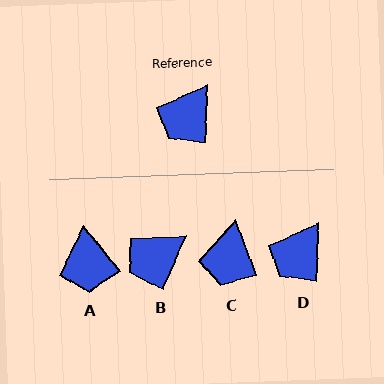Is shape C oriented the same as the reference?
No, it is off by about 23 degrees.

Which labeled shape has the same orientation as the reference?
D.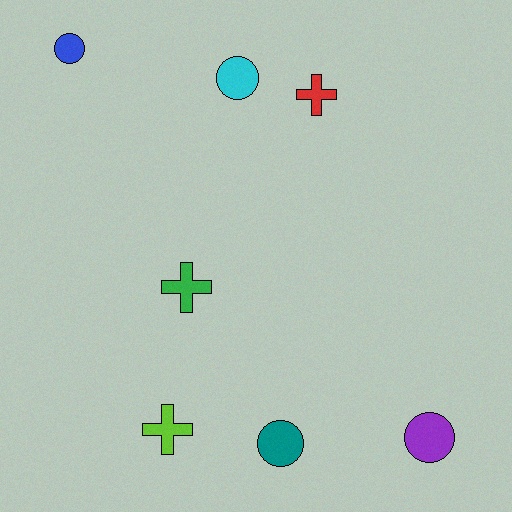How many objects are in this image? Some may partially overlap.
There are 7 objects.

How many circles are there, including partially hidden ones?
There are 4 circles.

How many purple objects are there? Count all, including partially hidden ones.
There is 1 purple object.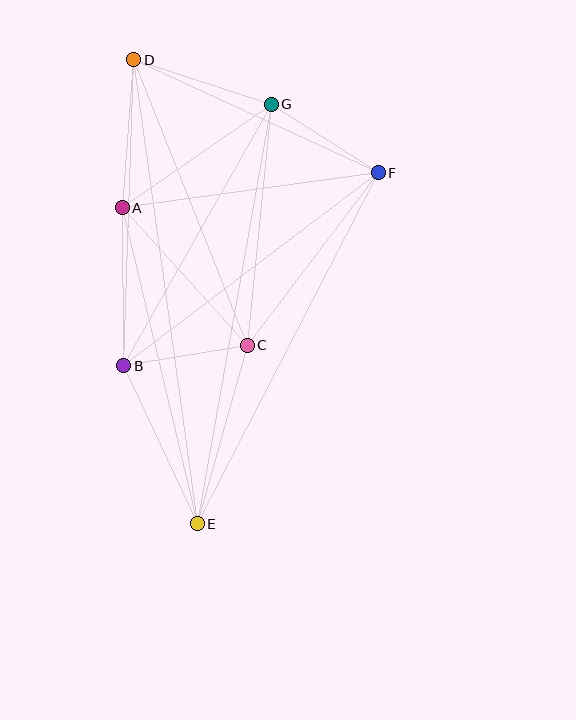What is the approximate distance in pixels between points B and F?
The distance between B and F is approximately 319 pixels.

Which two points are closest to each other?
Points B and C are closest to each other.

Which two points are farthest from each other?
Points D and E are farthest from each other.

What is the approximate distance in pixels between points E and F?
The distance between E and F is approximately 395 pixels.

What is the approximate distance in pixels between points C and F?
The distance between C and F is approximately 217 pixels.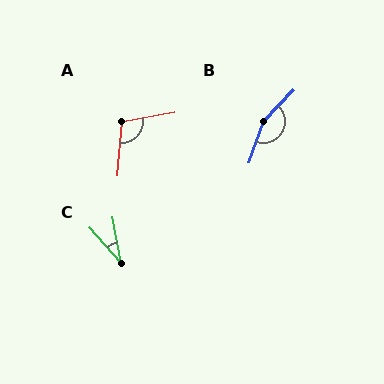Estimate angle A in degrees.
Approximately 104 degrees.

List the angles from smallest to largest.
C (31°), A (104°), B (154°).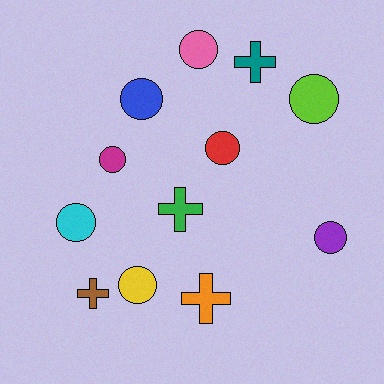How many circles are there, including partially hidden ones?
There are 8 circles.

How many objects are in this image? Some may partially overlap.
There are 12 objects.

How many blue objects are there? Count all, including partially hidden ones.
There is 1 blue object.